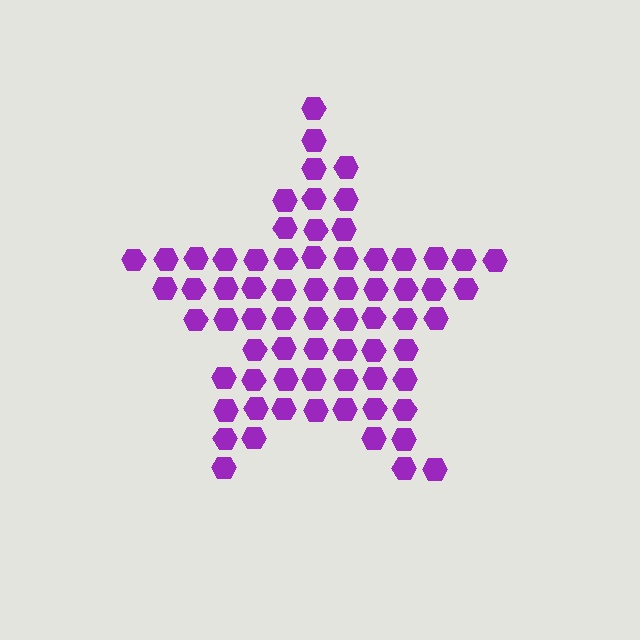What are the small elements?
The small elements are hexagons.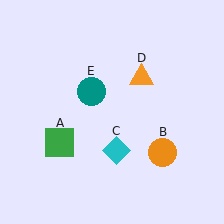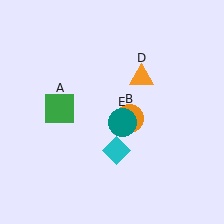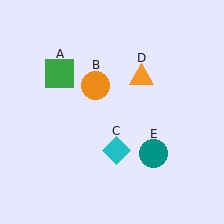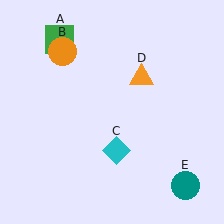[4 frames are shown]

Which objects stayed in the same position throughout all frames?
Cyan diamond (object C) and orange triangle (object D) remained stationary.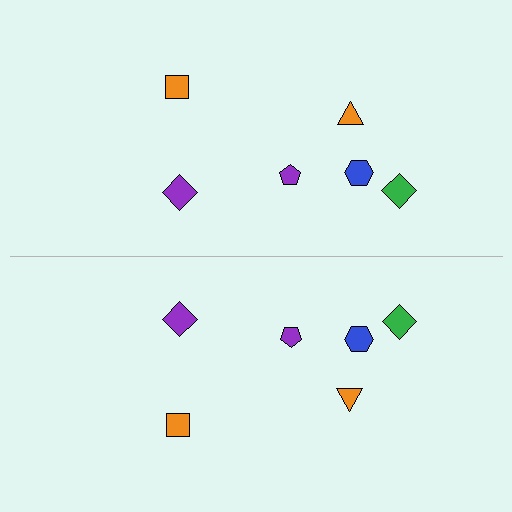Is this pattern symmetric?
Yes, this pattern has bilateral (reflection) symmetry.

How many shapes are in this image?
There are 12 shapes in this image.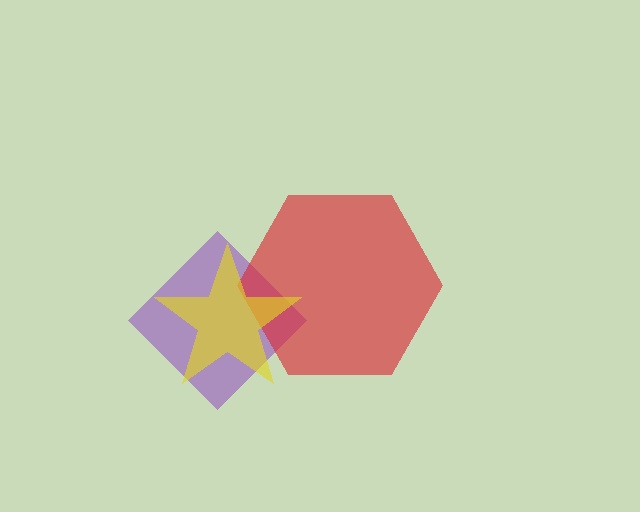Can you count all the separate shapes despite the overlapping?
Yes, there are 3 separate shapes.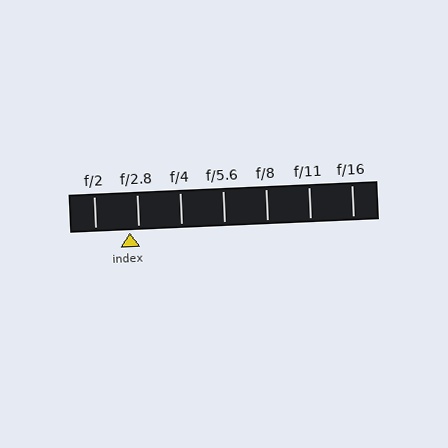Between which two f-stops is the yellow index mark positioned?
The index mark is between f/2 and f/2.8.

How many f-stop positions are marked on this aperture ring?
There are 7 f-stop positions marked.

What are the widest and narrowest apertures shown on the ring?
The widest aperture shown is f/2 and the narrowest is f/16.